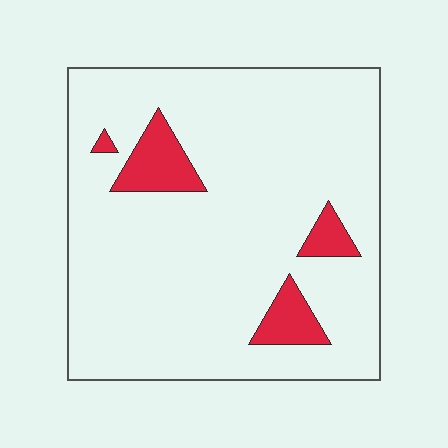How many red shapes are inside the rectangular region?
4.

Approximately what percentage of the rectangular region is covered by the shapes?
Approximately 10%.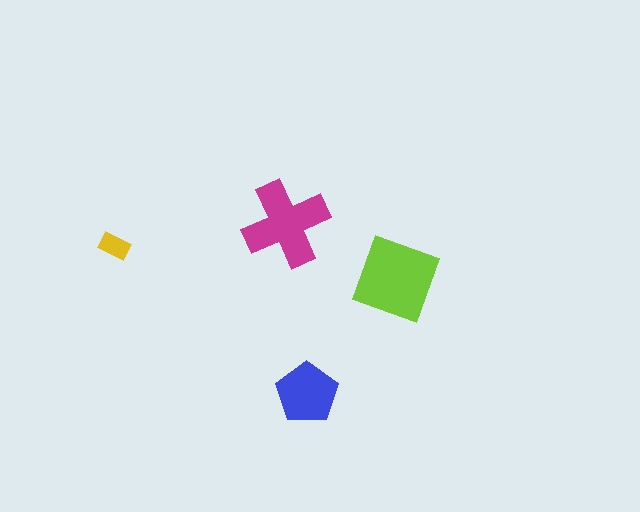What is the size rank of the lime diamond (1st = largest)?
1st.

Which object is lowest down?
The blue pentagon is bottommost.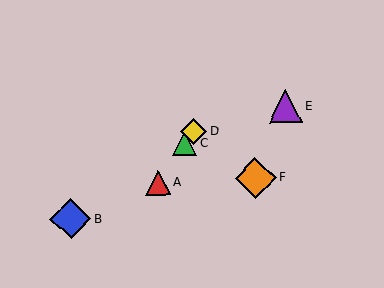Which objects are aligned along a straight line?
Objects A, C, D are aligned along a straight line.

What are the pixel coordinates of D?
Object D is at (193, 131).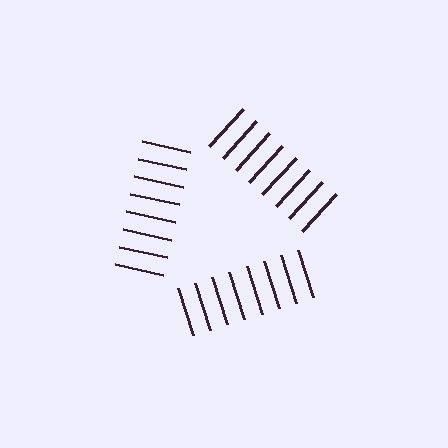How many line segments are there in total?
24 — 8 along each of the 3 edges.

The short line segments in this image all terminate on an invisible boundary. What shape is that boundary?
An illusory triangle — the line segments terminate on its edges but no continuous stroke is drawn.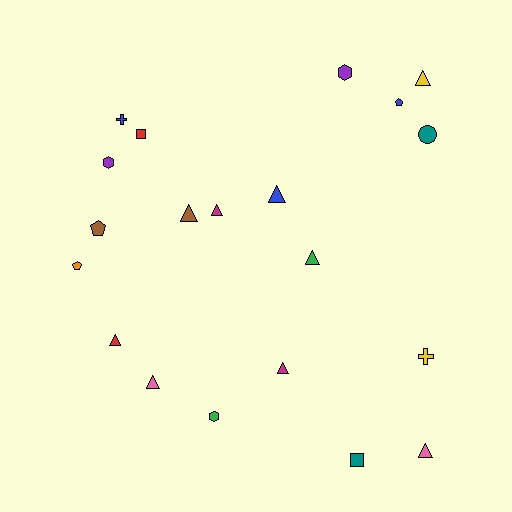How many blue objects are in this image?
There are 3 blue objects.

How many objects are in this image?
There are 20 objects.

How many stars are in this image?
There are no stars.